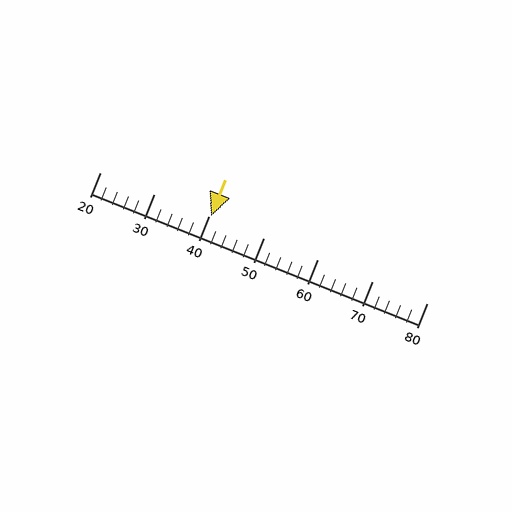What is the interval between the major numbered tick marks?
The major tick marks are spaced 10 units apart.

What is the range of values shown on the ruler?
The ruler shows values from 20 to 80.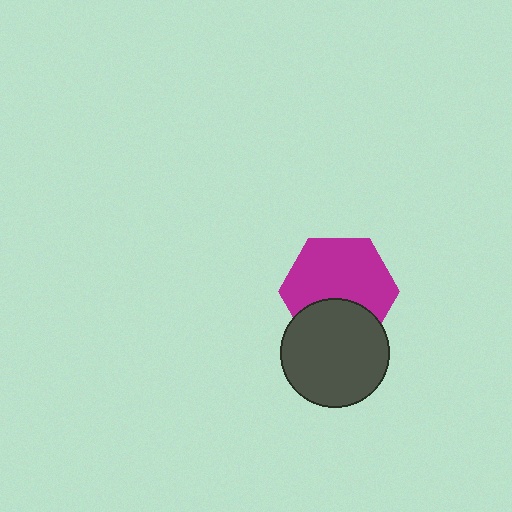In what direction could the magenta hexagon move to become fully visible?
The magenta hexagon could move up. That would shift it out from behind the dark gray circle entirely.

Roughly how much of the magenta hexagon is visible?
Most of it is visible (roughly 68%).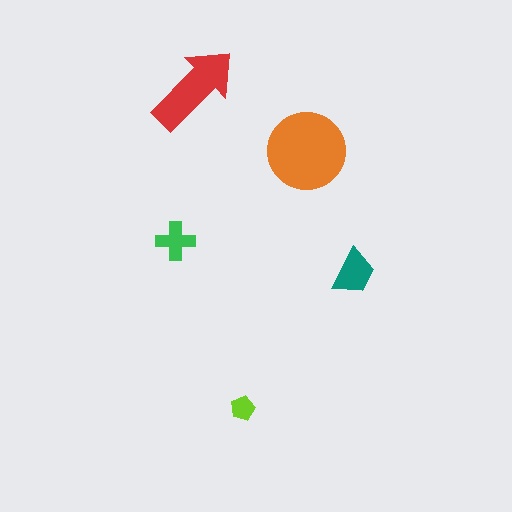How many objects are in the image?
There are 5 objects in the image.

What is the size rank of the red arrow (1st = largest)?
2nd.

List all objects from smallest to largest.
The lime pentagon, the green cross, the teal trapezoid, the red arrow, the orange circle.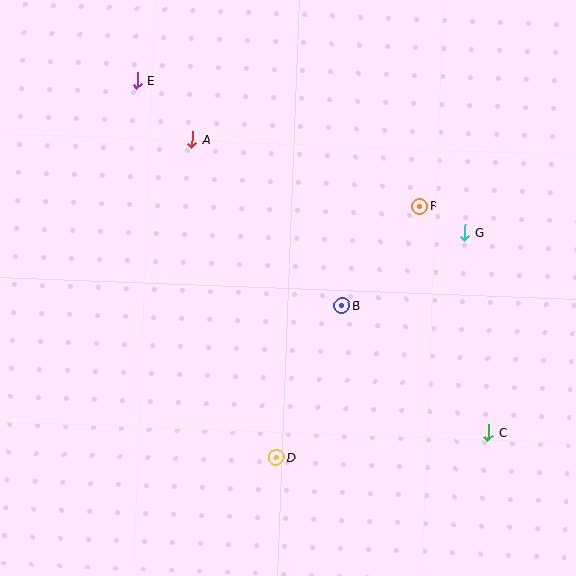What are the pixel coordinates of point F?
Point F is at (420, 206).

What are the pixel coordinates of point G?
Point G is at (465, 232).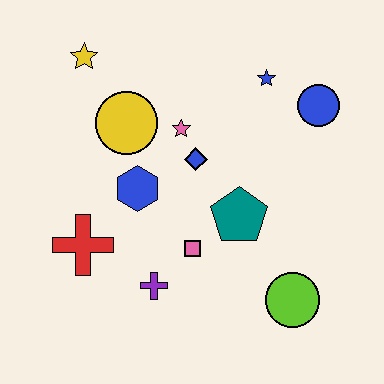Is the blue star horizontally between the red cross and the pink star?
No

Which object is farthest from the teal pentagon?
The yellow star is farthest from the teal pentagon.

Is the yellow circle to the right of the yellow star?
Yes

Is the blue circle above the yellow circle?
Yes